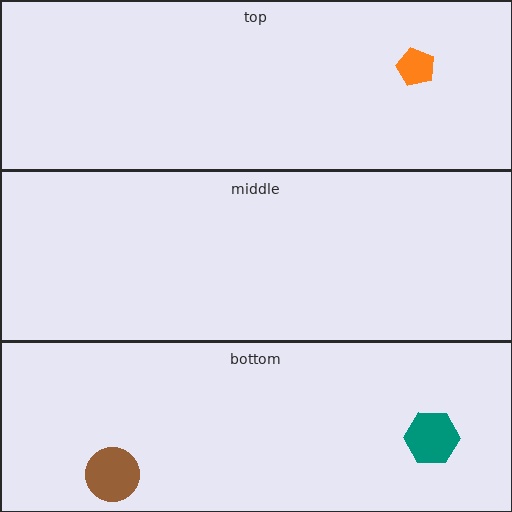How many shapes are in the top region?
1.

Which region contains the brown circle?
The bottom region.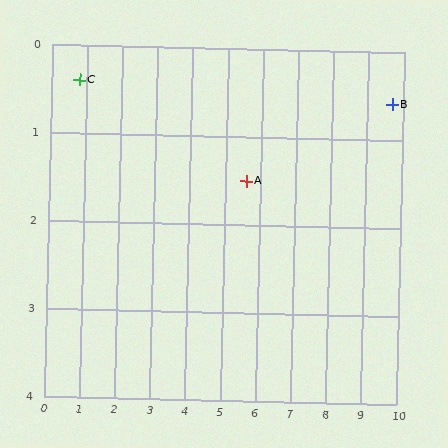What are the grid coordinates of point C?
Point C is at approximately (0.8, 0.4).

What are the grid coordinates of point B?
Point B is at approximately (9.7, 0.6).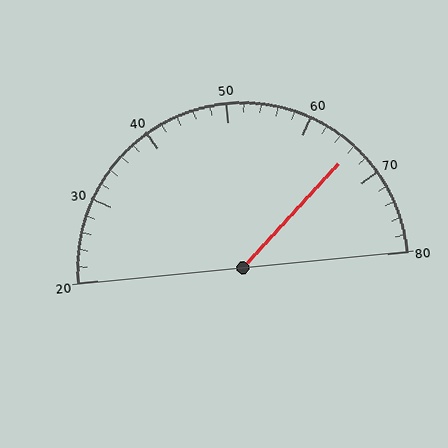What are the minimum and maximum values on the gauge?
The gauge ranges from 20 to 80.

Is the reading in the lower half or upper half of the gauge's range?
The reading is in the upper half of the range (20 to 80).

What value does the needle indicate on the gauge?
The needle indicates approximately 66.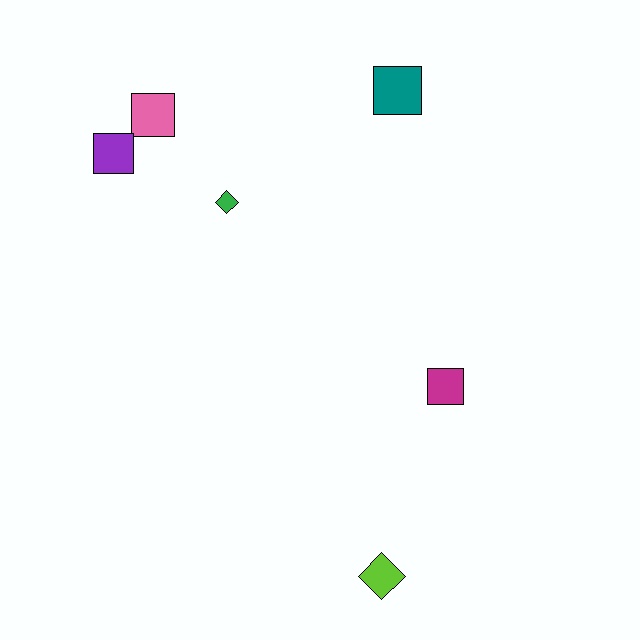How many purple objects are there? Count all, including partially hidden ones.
There is 1 purple object.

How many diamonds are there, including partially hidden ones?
There are 2 diamonds.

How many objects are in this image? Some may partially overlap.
There are 6 objects.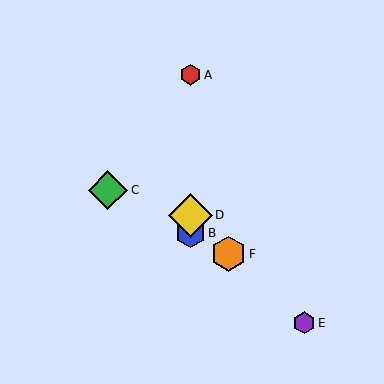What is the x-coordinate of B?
Object B is at x≈191.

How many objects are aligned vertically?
3 objects (A, B, D) are aligned vertically.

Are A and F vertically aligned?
No, A is at x≈191 and F is at x≈229.